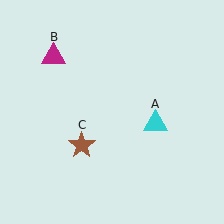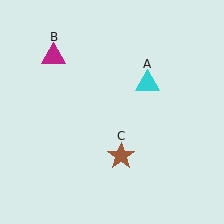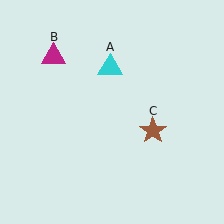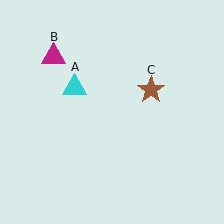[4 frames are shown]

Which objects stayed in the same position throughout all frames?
Magenta triangle (object B) remained stationary.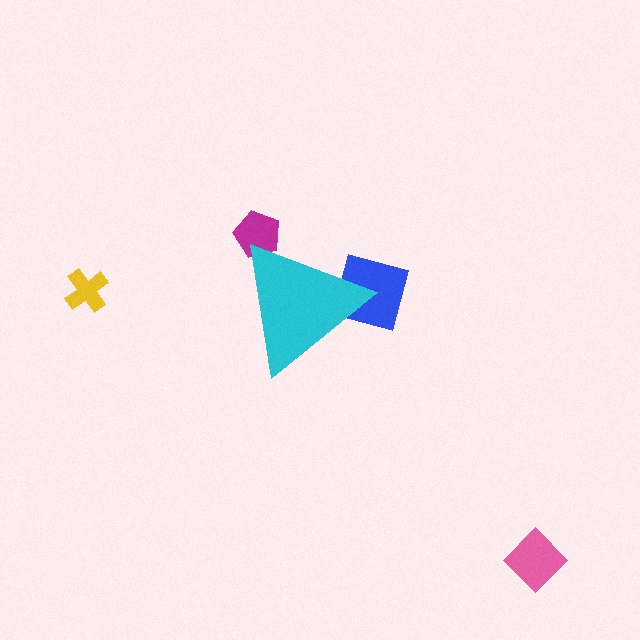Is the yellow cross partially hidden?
No, the yellow cross is fully visible.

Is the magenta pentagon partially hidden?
Yes, the magenta pentagon is partially hidden behind the cyan triangle.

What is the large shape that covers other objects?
A cyan triangle.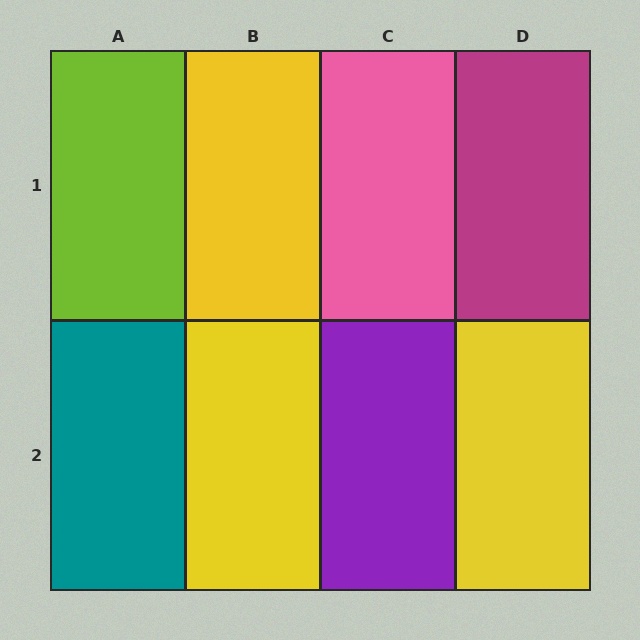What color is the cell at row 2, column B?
Yellow.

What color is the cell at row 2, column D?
Yellow.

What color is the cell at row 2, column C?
Purple.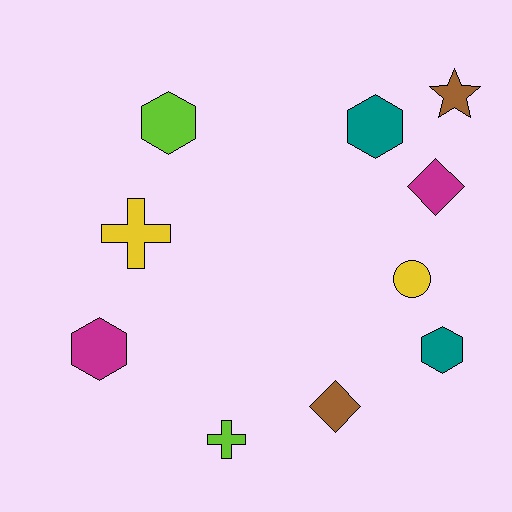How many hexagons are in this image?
There are 4 hexagons.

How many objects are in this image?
There are 10 objects.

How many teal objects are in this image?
There are 2 teal objects.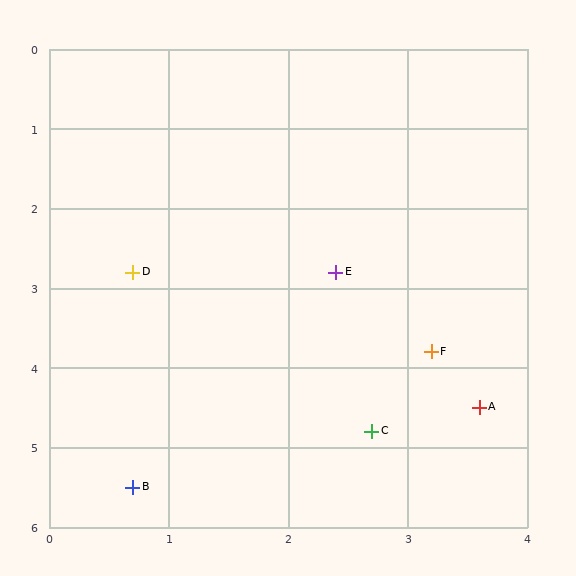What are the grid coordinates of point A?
Point A is at approximately (3.6, 4.5).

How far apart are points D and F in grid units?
Points D and F are about 2.7 grid units apart.